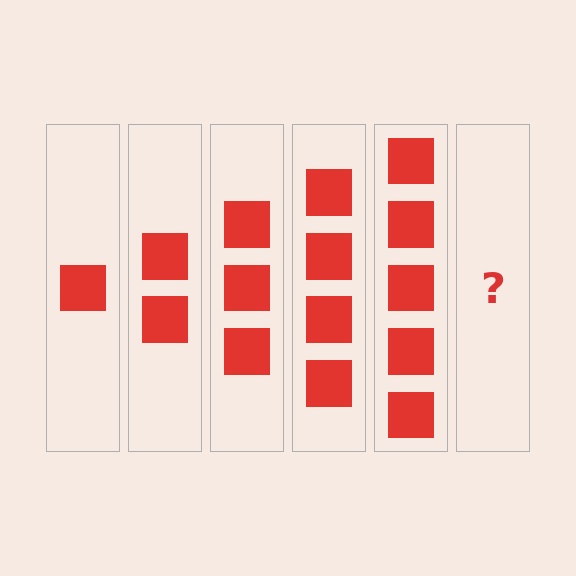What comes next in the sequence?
The next element should be 6 squares.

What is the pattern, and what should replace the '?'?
The pattern is that each step adds one more square. The '?' should be 6 squares.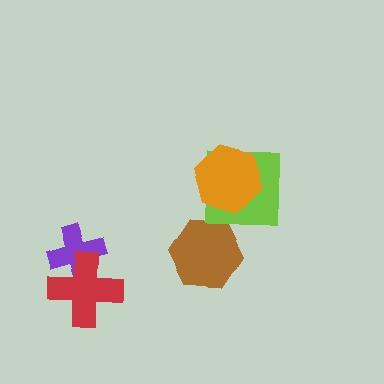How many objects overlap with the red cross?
1 object overlaps with the red cross.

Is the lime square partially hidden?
Yes, it is partially covered by another shape.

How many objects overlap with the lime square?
1 object overlaps with the lime square.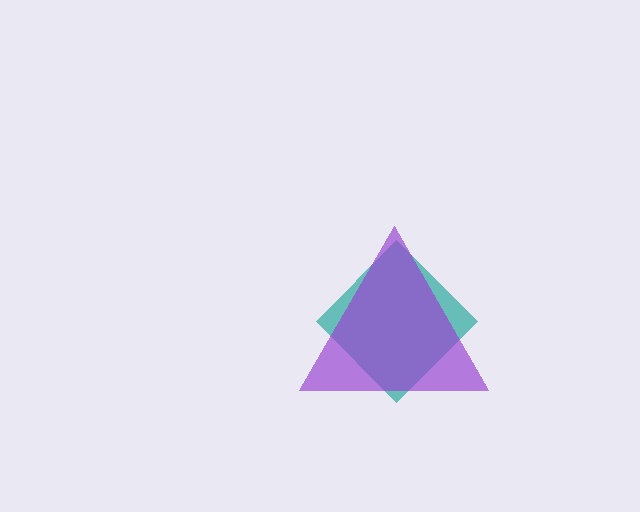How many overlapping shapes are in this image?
There are 2 overlapping shapes in the image.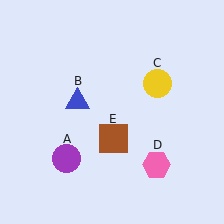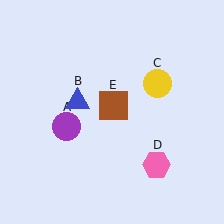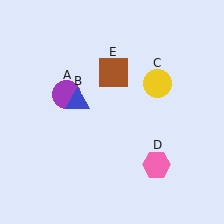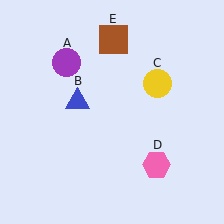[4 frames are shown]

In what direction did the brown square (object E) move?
The brown square (object E) moved up.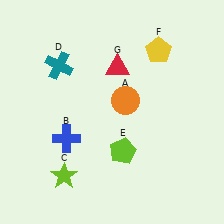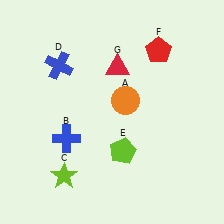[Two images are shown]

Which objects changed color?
D changed from teal to blue. F changed from yellow to red.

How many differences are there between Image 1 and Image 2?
There are 2 differences between the two images.